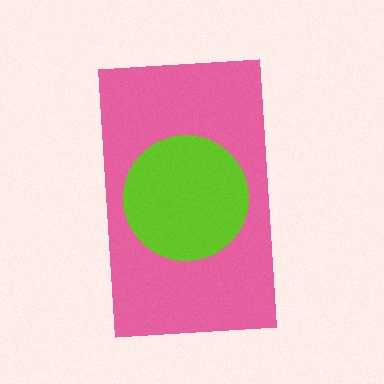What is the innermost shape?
The lime circle.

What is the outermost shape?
The pink rectangle.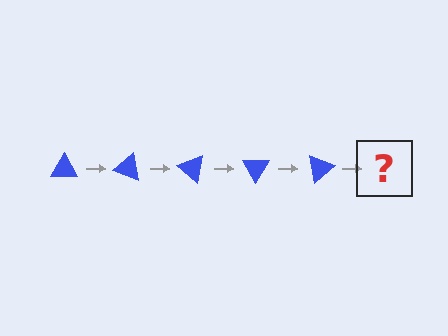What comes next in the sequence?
The next element should be a blue triangle rotated 100 degrees.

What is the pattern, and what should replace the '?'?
The pattern is that the triangle rotates 20 degrees each step. The '?' should be a blue triangle rotated 100 degrees.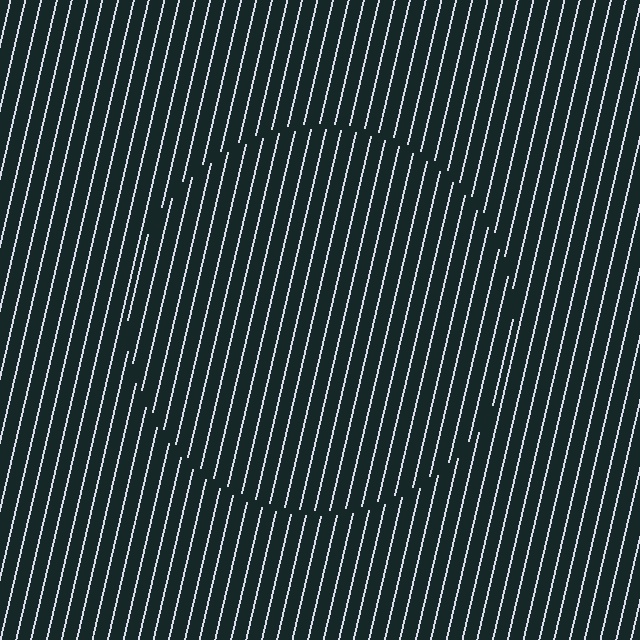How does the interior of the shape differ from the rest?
The interior of the shape contains the same grating, shifted by half a period — the contour is defined by the phase discontinuity where line-ends from the inner and outer gratings abut.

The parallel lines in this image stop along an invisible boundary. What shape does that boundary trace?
An illusory circle. The interior of the shape contains the same grating, shifted by half a period — the contour is defined by the phase discontinuity where line-ends from the inner and outer gratings abut.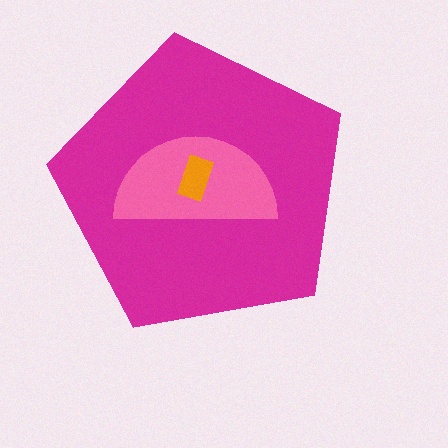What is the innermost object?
The orange rectangle.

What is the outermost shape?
The magenta pentagon.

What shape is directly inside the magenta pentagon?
The pink semicircle.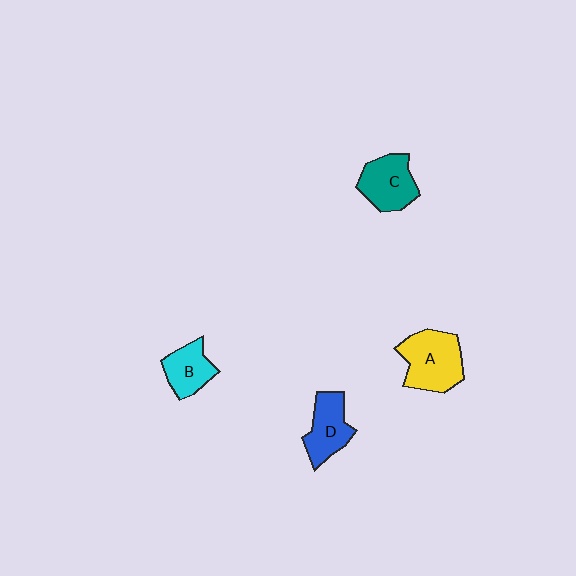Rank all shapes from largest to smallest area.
From largest to smallest: A (yellow), C (teal), D (blue), B (cyan).